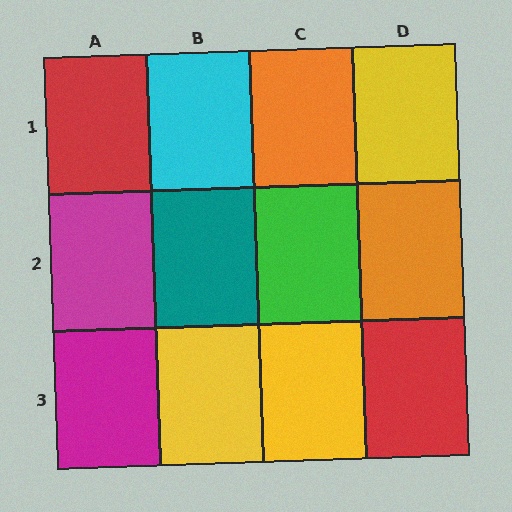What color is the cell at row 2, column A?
Magenta.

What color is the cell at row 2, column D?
Orange.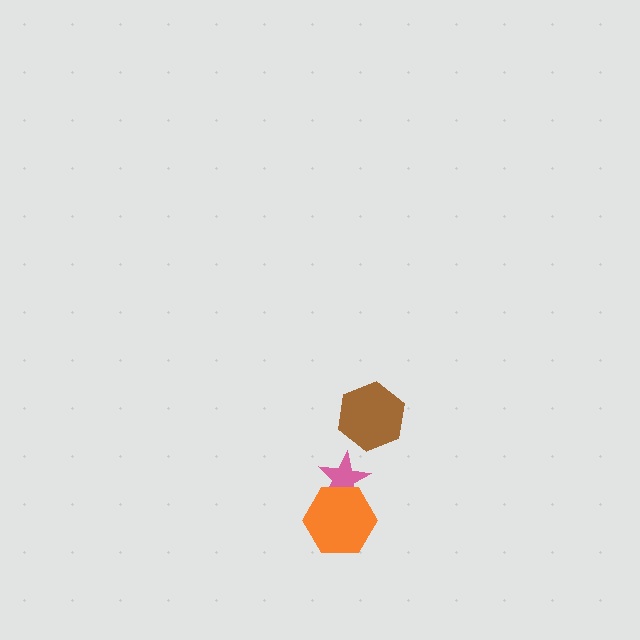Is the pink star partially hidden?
Yes, it is partially covered by another shape.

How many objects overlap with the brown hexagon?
0 objects overlap with the brown hexagon.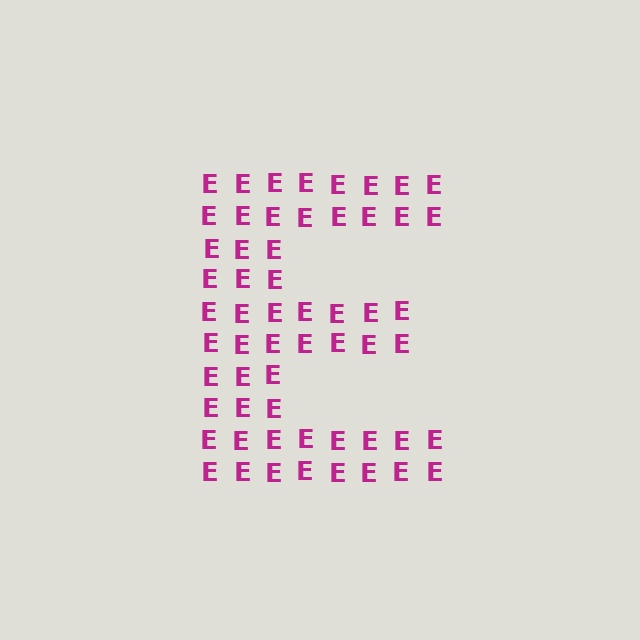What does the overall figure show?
The overall figure shows the letter E.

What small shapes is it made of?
It is made of small letter E's.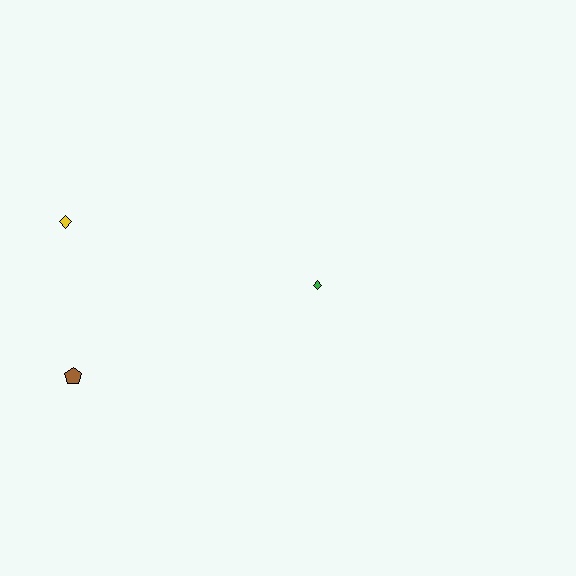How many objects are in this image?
There are 3 objects.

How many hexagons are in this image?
There are no hexagons.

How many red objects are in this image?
There are no red objects.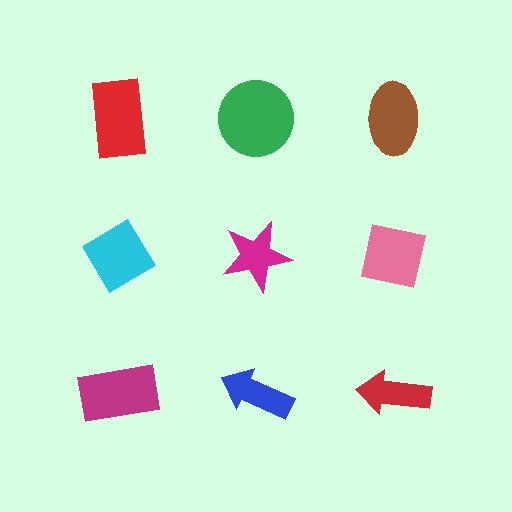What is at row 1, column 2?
A green circle.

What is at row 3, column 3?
A red arrow.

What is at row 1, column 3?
A brown ellipse.